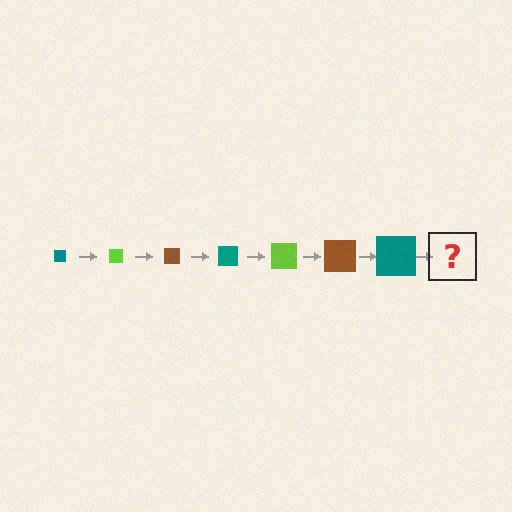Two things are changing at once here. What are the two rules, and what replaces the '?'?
The two rules are that the square grows larger each step and the color cycles through teal, lime, and brown. The '?' should be a lime square, larger than the previous one.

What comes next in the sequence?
The next element should be a lime square, larger than the previous one.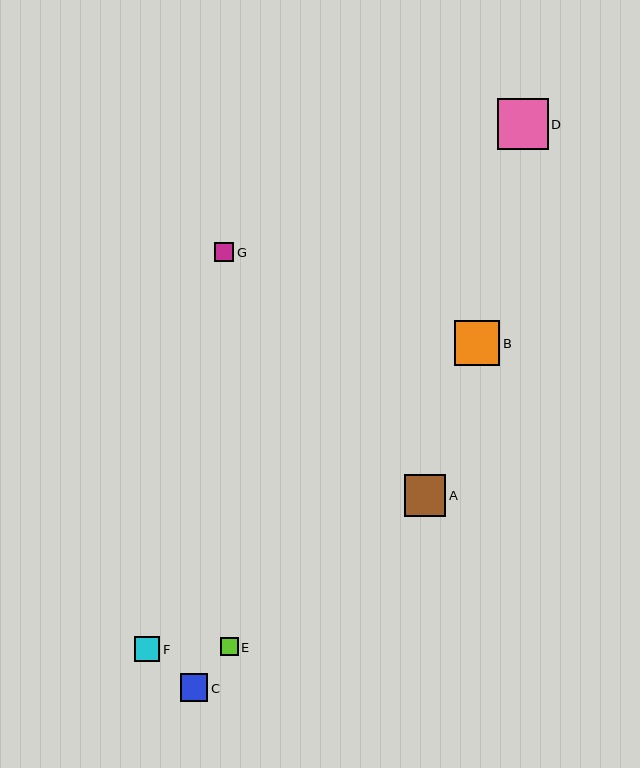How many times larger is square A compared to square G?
Square A is approximately 2.2 times the size of square G.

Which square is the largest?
Square D is the largest with a size of approximately 51 pixels.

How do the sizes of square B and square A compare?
Square B and square A are approximately the same size.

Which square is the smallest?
Square E is the smallest with a size of approximately 18 pixels.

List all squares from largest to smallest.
From largest to smallest: D, B, A, C, F, G, E.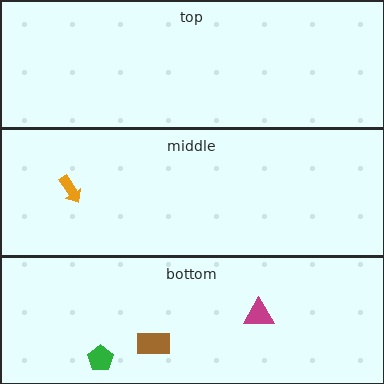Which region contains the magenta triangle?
The bottom region.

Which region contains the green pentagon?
The bottom region.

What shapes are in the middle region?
The orange arrow.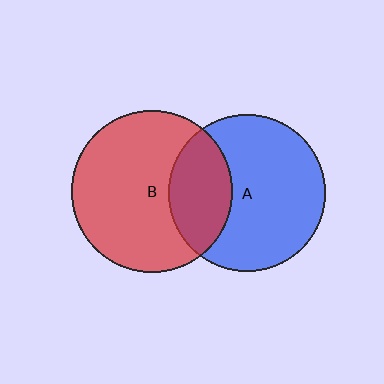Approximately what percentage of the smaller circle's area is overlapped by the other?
Approximately 30%.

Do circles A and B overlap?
Yes.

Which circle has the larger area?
Circle B (red).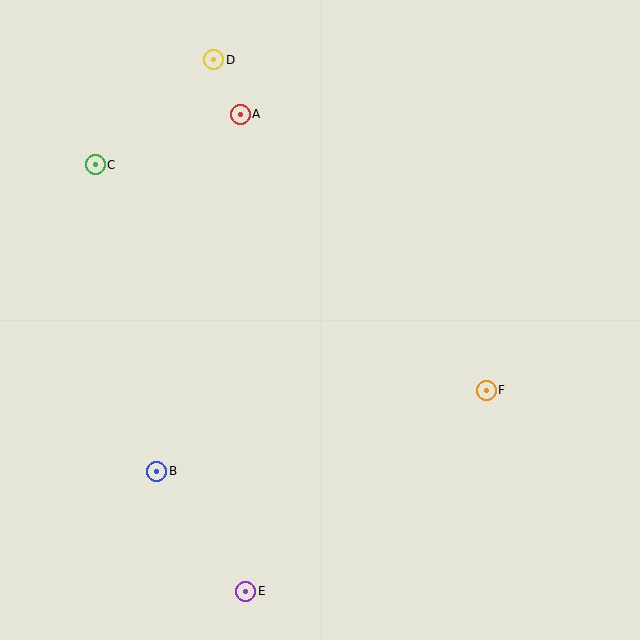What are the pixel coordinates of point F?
Point F is at (486, 390).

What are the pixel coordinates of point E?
Point E is at (246, 591).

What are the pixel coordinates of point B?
Point B is at (157, 471).